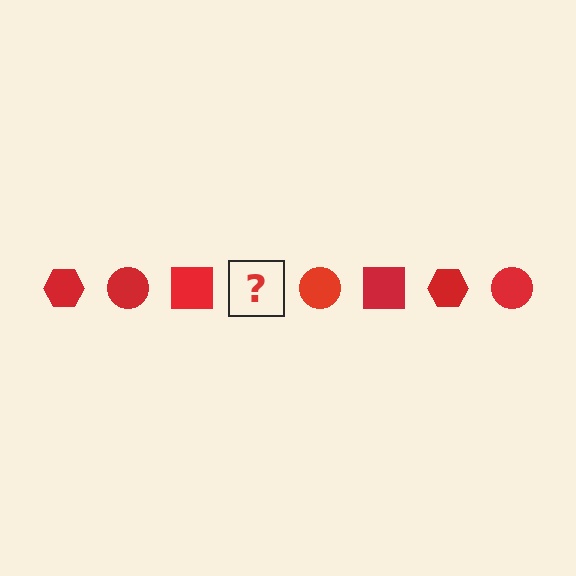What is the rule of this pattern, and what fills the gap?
The rule is that the pattern cycles through hexagon, circle, square shapes in red. The gap should be filled with a red hexagon.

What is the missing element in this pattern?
The missing element is a red hexagon.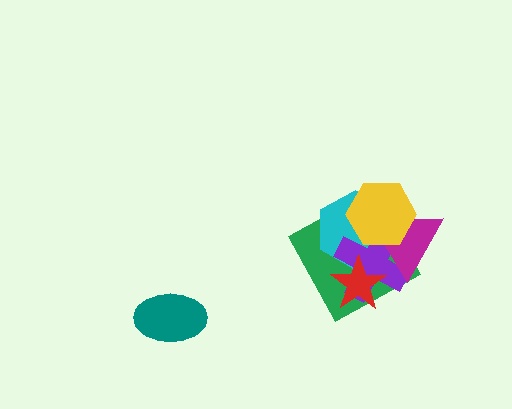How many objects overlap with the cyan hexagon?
5 objects overlap with the cyan hexagon.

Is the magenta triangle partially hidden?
Yes, it is partially covered by another shape.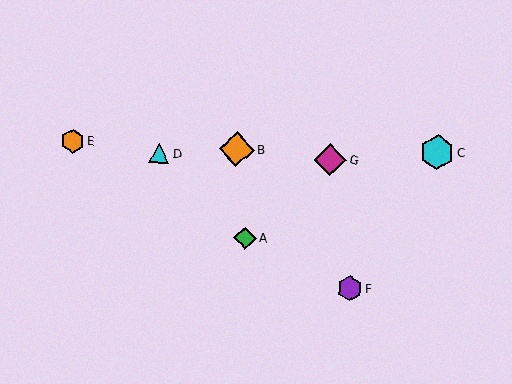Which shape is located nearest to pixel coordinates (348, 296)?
The purple hexagon (labeled F) at (350, 288) is nearest to that location.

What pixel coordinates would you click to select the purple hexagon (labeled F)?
Click at (350, 288) to select the purple hexagon F.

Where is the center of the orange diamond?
The center of the orange diamond is at (237, 149).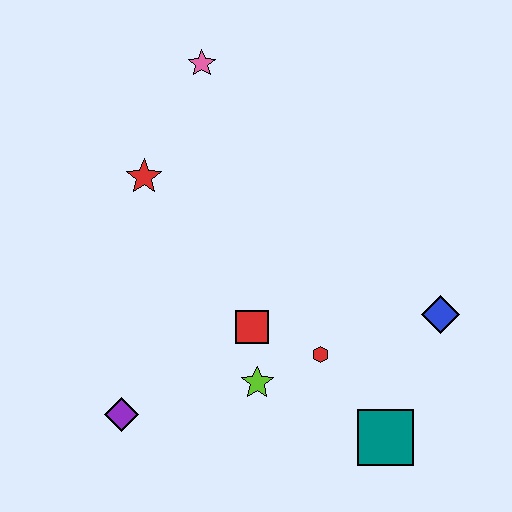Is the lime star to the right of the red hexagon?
No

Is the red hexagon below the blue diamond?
Yes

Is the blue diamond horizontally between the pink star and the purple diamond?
No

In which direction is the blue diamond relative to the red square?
The blue diamond is to the right of the red square.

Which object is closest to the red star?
The pink star is closest to the red star.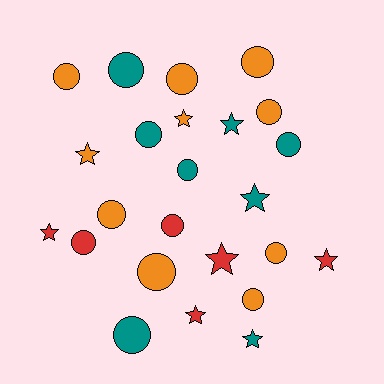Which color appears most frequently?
Orange, with 10 objects.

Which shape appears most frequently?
Circle, with 15 objects.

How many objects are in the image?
There are 24 objects.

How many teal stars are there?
There are 3 teal stars.